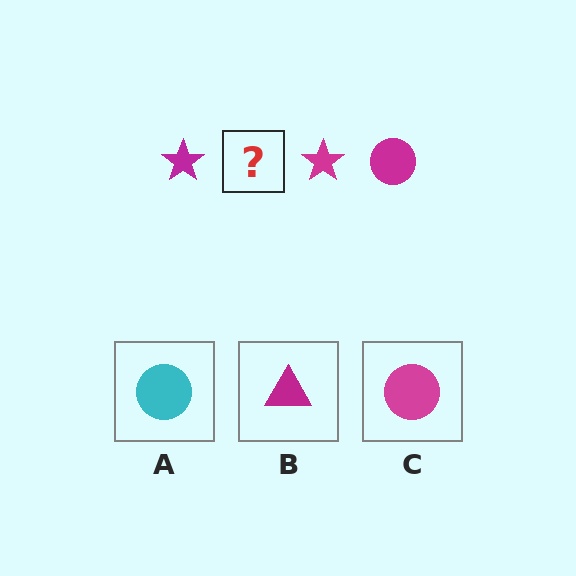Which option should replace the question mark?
Option C.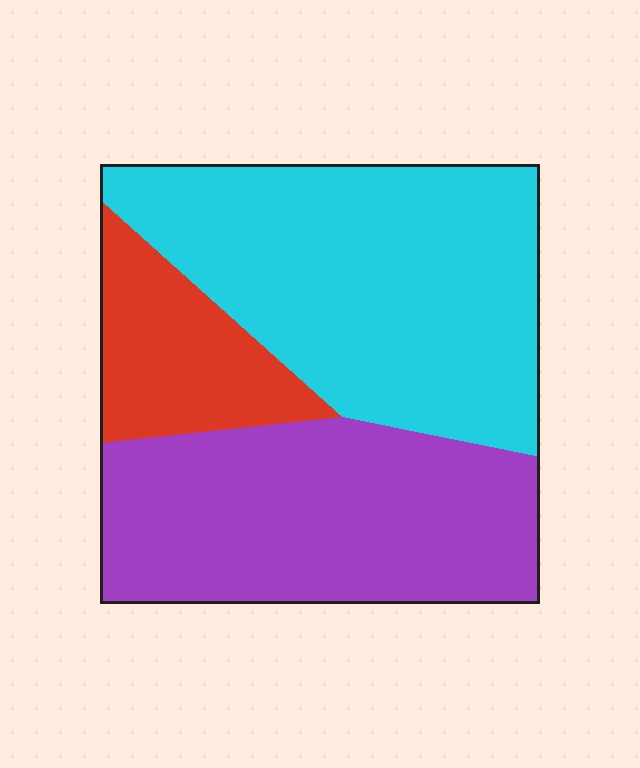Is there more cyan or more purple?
Cyan.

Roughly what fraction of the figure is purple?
Purple covers about 40% of the figure.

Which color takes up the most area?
Cyan, at roughly 45%.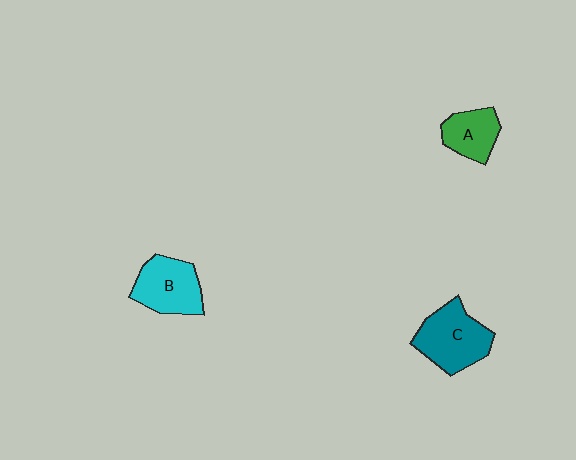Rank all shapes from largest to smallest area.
From largest to smallest: C (teal), B (cyan), A (green).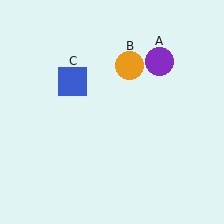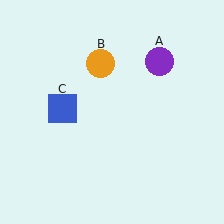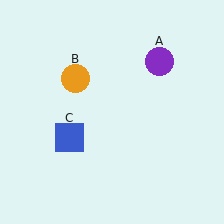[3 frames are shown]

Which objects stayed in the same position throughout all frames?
Purple circle (object A) remained stationary.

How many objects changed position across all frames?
2 objects changed position: orange circle (object B), blue square (object C).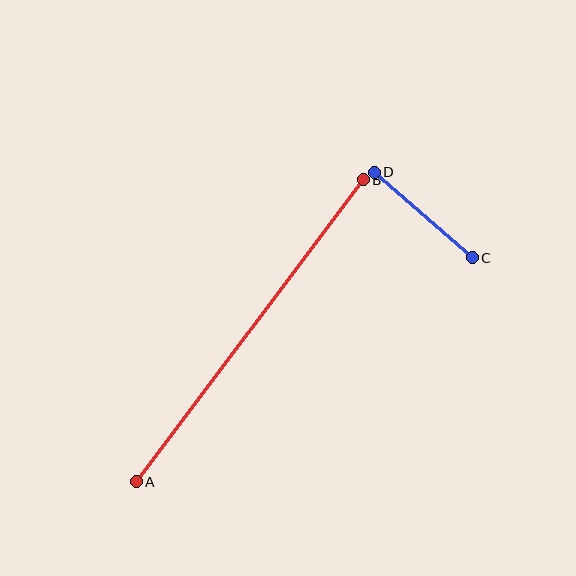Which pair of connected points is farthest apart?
Points A and B are farthest apart.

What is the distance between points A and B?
The distance is approximately 378 pixels.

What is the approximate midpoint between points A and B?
The midpoint is at approximately (250, 331) pixels.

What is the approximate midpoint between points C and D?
The midpoint is at approximately (423, 215) pixels.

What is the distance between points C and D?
The distance is approximately 130 pixels.